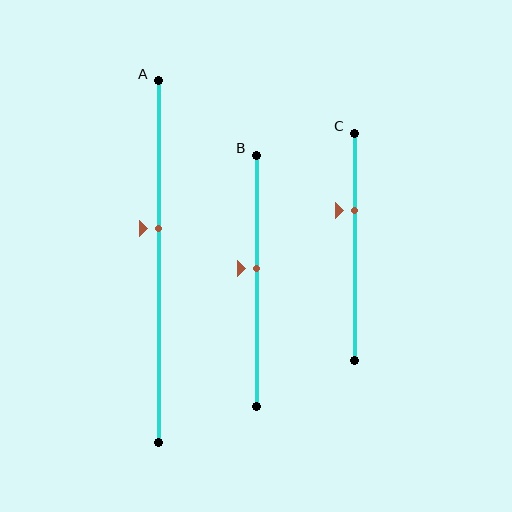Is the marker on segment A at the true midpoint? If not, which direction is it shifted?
No, the marker on segment A is shifted upward by about 9% of the segment length.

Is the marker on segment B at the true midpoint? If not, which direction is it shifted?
No, the marker on segment B is shifted upward by about 5% of the segment length.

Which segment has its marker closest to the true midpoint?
Segment B has its marker closest to the true midpoint.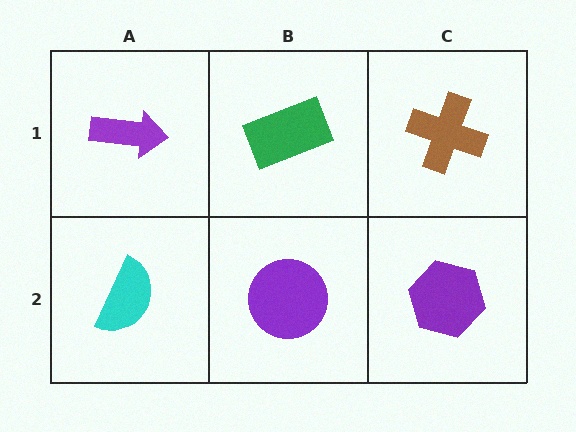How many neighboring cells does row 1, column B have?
3.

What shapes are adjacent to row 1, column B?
A purple circle (row 2, column B), a purple arrow (row 1, column A), a brown cross (row 1, column C).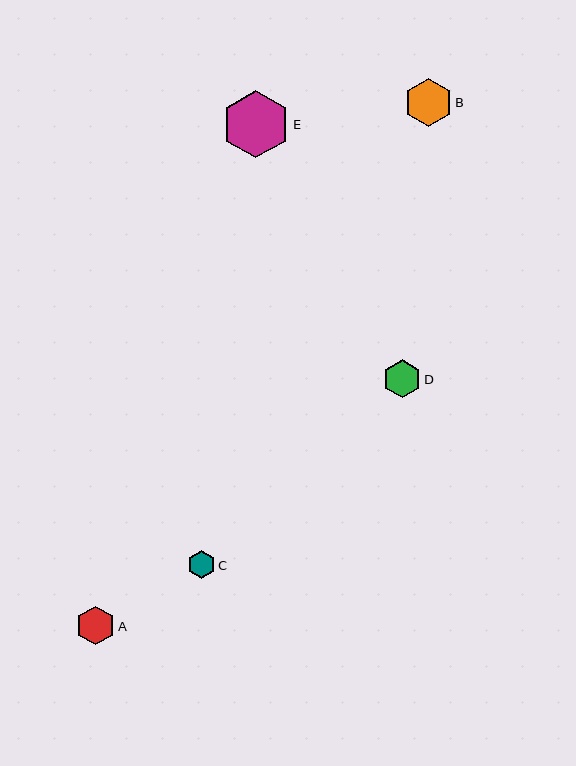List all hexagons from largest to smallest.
From largest to smallest: E, B, A, D, C.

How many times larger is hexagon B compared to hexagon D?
Hexagon B is approximately 1.3 times the size of hexagon D.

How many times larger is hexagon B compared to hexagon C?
Hexagon B is approximately 1.7 times the size of hexagon C.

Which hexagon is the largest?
Hexagon E is the largest with a size of approximately 67 pixels.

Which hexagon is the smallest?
Hexagon C is the smallest with a size of approximately 28 pixels.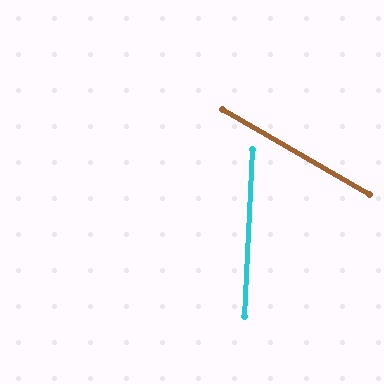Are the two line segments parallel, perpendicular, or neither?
Neither parallel nor perpendicular — they differ by about 63°.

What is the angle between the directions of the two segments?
Approximately 63 degrees.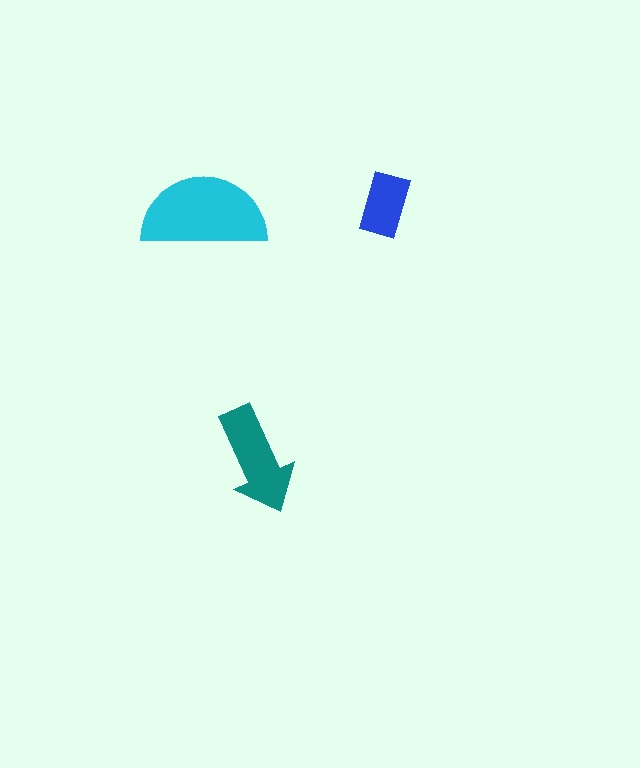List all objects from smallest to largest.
The blue rectangle, the teal arrow, the cyan semicircle.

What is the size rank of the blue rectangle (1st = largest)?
3rd.